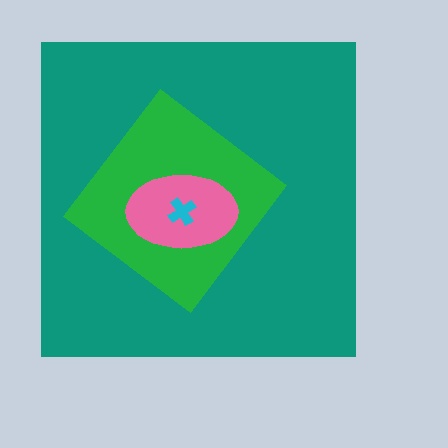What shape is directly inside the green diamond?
The pink ellipse.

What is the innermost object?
The cyan cross.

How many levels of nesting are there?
4.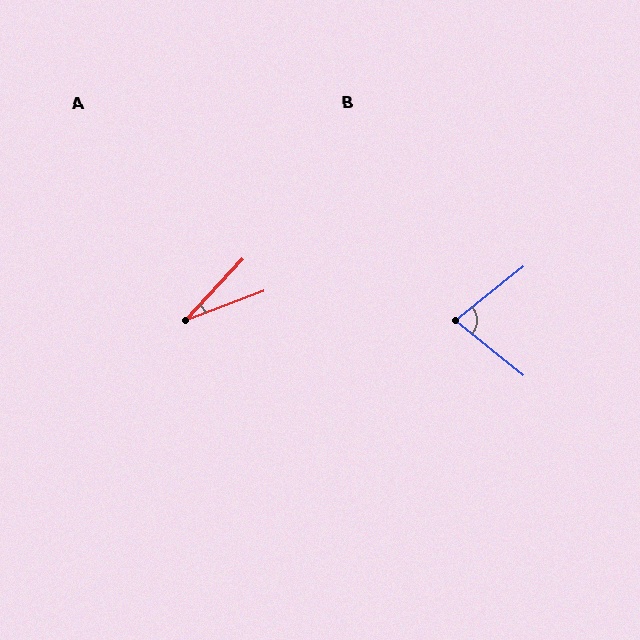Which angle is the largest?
B, at approximately 77 degrees.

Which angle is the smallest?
A, at approximately 26 degrees.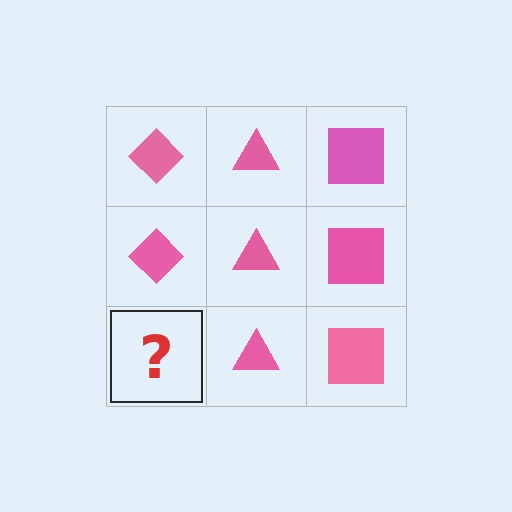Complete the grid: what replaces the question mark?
The question mark should be replaced with a pink diamond.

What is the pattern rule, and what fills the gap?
The rule is that each column has a consistent shape. The gap should be filled with a pink diamond.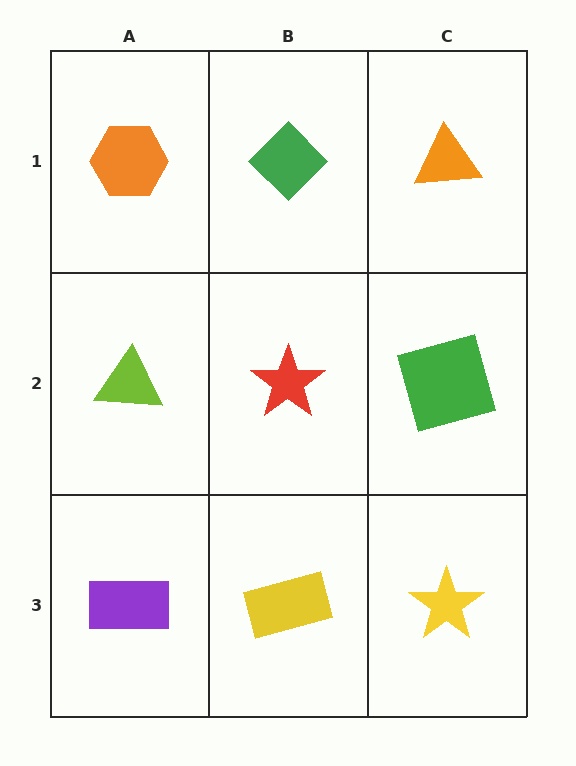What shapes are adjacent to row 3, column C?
A green square (row 2, column C), a yellow rectangle (row 3, column B).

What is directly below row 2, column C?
A yellow star.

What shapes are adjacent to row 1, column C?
A green square (row 2, column C), a green diamond (row 1, column B).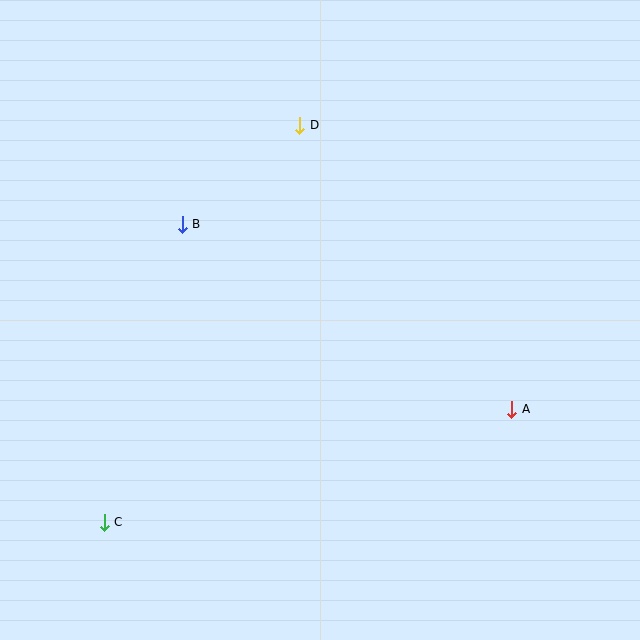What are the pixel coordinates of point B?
Point B is at (182, 224).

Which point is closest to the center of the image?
Point B at (182, 224) is closest to the center.